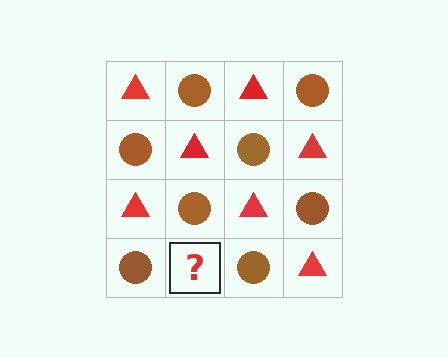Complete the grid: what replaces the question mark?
The question mark should be replaced with a red triangle.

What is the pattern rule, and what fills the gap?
The rule is that it alternates red triangle and brown circle in a checkerboard pattern. The gap should be filled with a red triangle.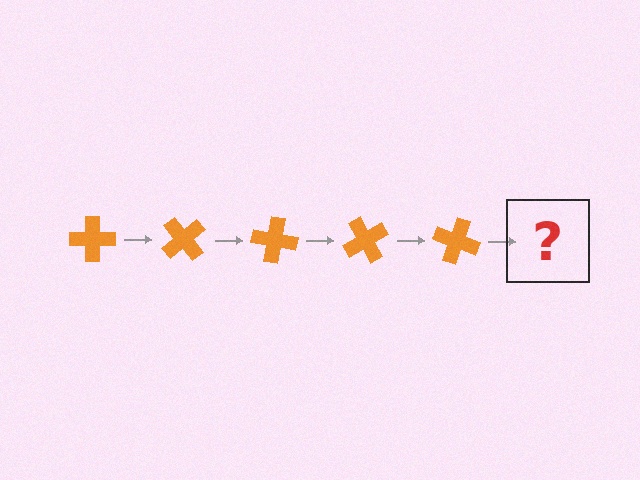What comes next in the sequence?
The next element should be an orange cross rotated 250 degrees.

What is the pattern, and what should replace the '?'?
The pattern is that the cross rotates 50 degrees each step. The '?' should be an orange cross rotated 250 degrees.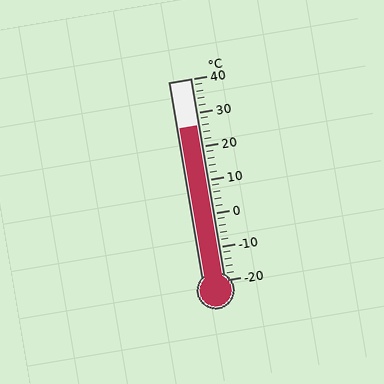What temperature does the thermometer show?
The thermometer shows approximately 26°C.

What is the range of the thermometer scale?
The thermometer scale ranges from -20°C to 40°C.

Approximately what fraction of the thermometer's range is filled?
The thermometer is filled to approximately 75% of its range.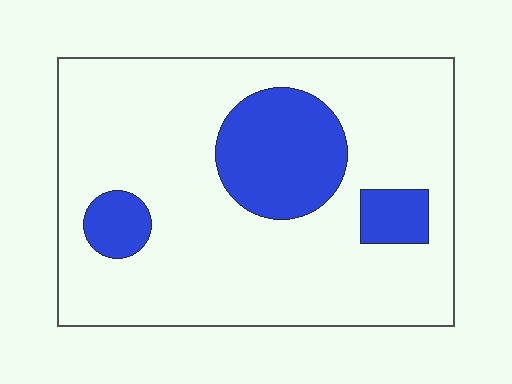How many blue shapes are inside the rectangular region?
3.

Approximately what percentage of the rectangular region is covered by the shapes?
Approximately 20%.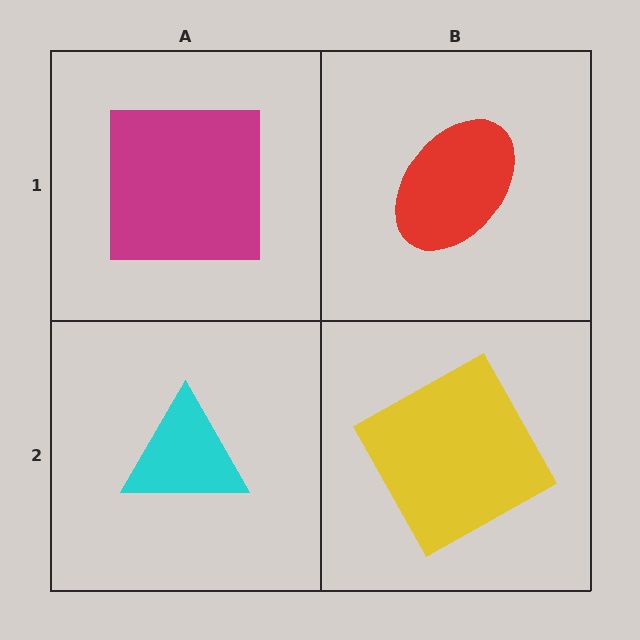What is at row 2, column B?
A yellow square.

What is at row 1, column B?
A red ellipse.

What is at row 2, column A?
A cyan triangle.